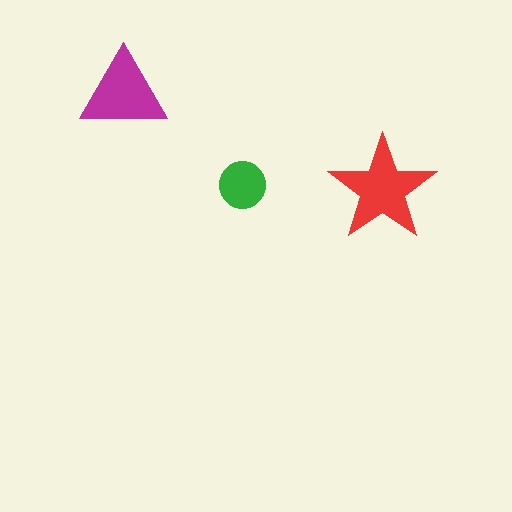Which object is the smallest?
The green circle.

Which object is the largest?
The red star.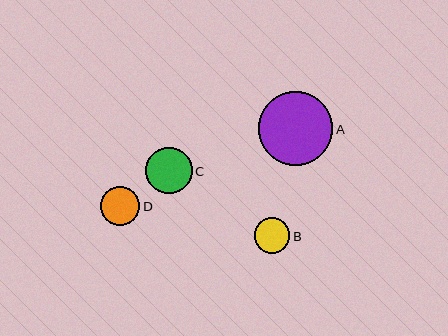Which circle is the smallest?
Circle B is the smallest with a size of approximately 36 pixels.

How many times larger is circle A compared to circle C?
Circle A is approximately 1.6 times the size of circle C.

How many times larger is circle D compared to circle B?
Circle D is approximately 1.1 times the size of circle B.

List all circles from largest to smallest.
From largest to smallest: A, C, D, B.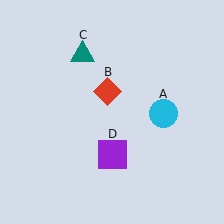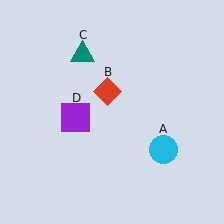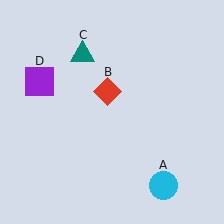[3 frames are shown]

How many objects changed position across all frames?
2 objects changed position: cyan circle (object A), purple square (object D).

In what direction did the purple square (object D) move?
The purple square (object D) moved up and to the left.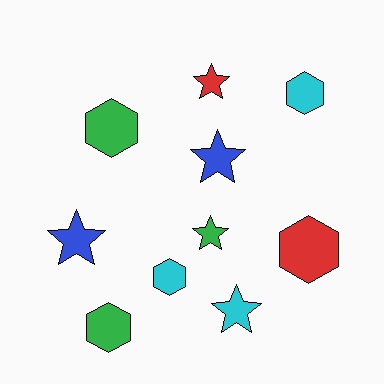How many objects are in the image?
There are 10 objects.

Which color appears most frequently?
Cyan, with 3 objects.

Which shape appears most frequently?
Hexagon, with 5 objects.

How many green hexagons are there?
There are 2 green hexagons.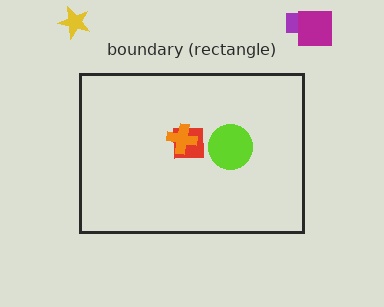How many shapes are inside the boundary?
3 inside, 3 outside.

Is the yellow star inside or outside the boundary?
Outside.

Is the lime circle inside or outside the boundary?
Inside.